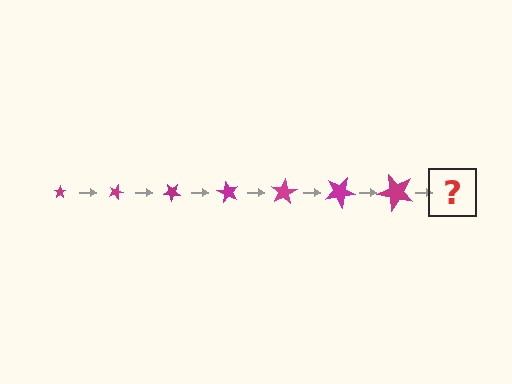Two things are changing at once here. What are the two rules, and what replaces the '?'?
The two rules are that the star grows larger each step and it rotates 20 degrees each step. The '?' should be a star, larger than the previous one and rotated 140 degrees from the start.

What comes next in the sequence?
The next element should be a star, larger than the previous one and rotated 140 degrees from the start.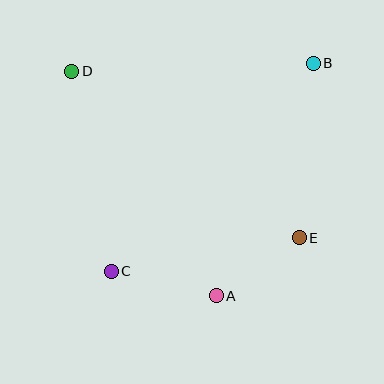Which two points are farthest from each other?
Points B and C are farthest from each other.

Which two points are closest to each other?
Points A and E are closest to each other.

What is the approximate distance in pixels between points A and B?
The distance between A and B is approximately 252 pixels.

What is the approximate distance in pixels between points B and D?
The distance between B and D is approximately 242 pixels.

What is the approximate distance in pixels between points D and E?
The distance between D and E is approximately 282 pixels.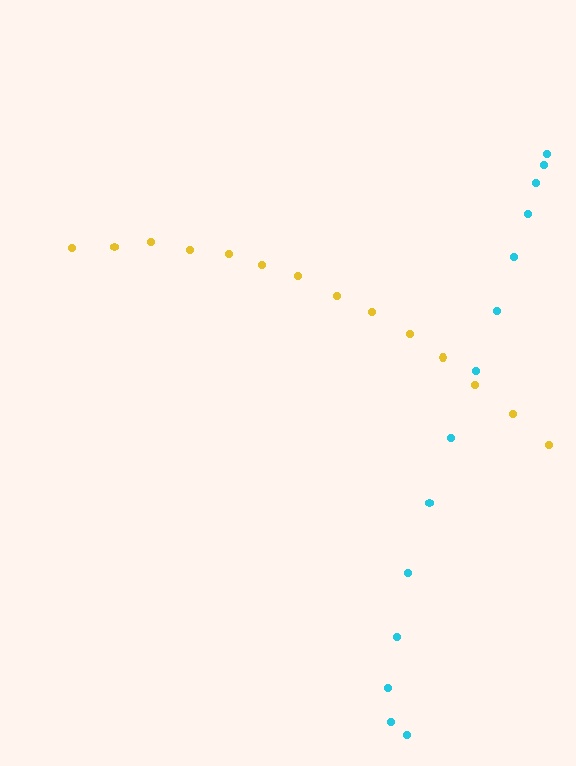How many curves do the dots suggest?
There are 2 distinct paths.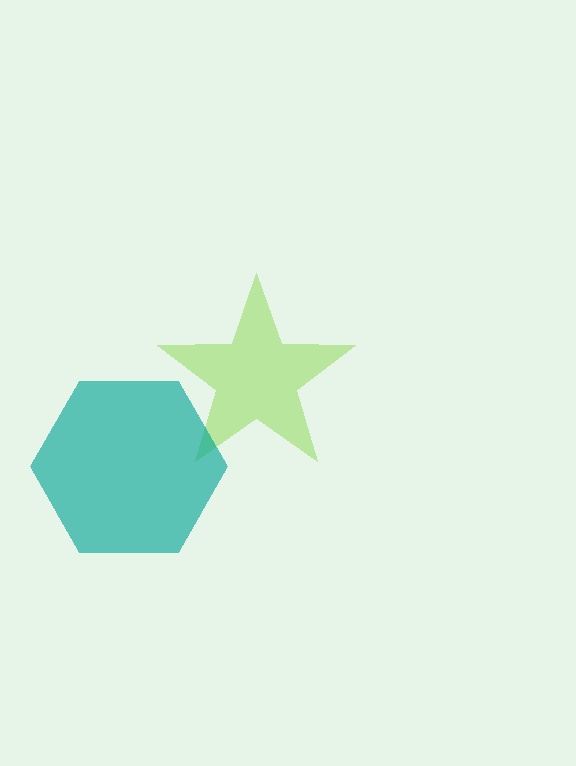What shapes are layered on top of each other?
The layered shapes are: a lime star, a teal hexagon.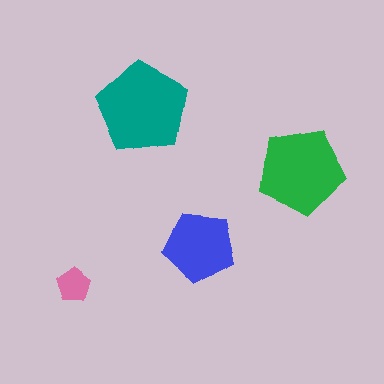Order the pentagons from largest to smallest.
the teal one, the green one, the blue one, the pink one.